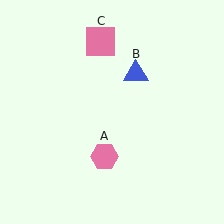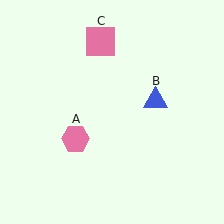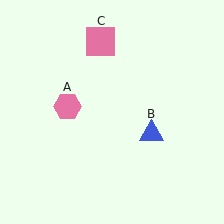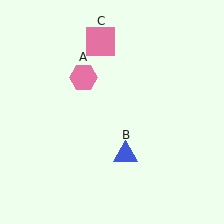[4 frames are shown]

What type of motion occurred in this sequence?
The pink hexagon (object A), blue triangle (object B) rotated clockwise around the center of the scene.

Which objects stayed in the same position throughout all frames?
Pink square (object C) remained stationary.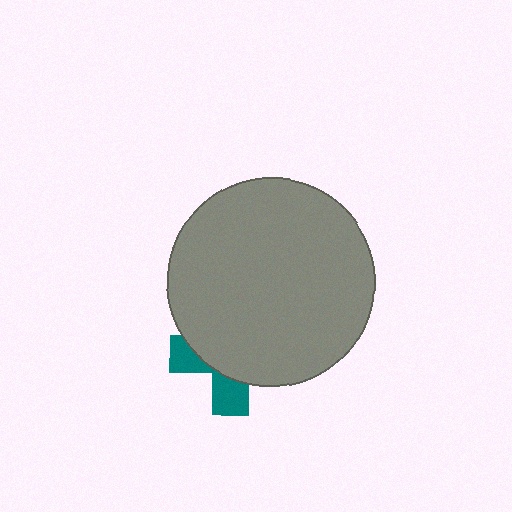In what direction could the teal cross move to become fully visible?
The teal cross could move down. That would shift it out from behind the gray circle entirely.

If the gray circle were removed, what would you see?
You would see the complete teal cross.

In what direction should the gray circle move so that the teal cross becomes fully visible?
The gray circle should move up. That is the shortest direction to clear the overlap and leave the teal cross fully visible.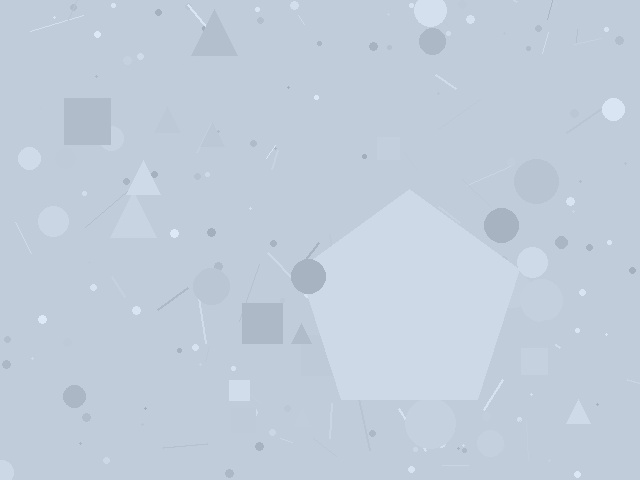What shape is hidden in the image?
A pentagon is hidden in the image.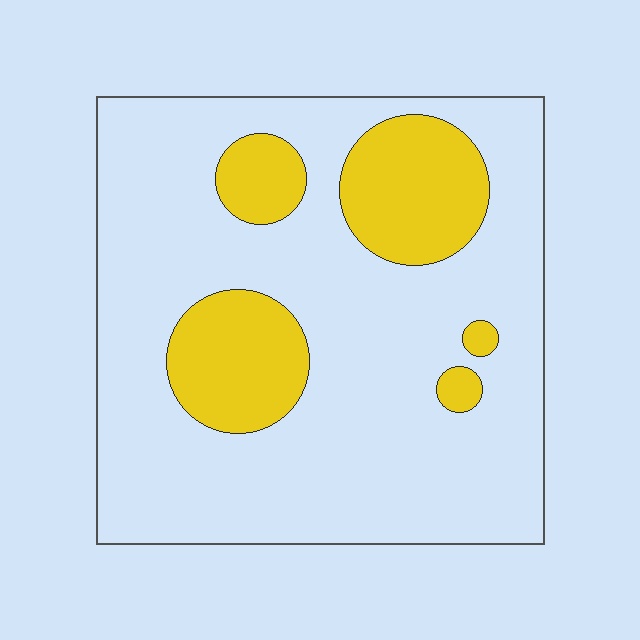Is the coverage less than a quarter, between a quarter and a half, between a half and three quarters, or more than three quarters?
Less than a quarter.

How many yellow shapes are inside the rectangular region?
5.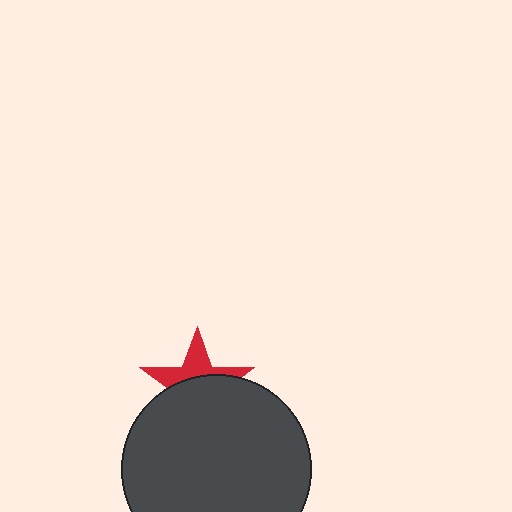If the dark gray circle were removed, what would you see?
You would see the complete red star.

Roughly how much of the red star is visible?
A small part of it is visible (roughly 40%).